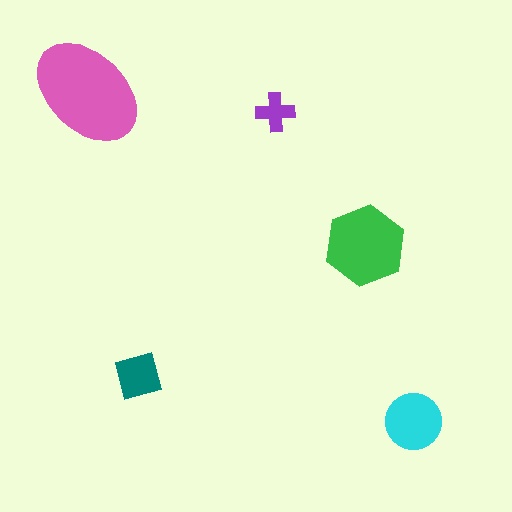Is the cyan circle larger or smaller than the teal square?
Larger.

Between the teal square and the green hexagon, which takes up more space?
The green hexagon.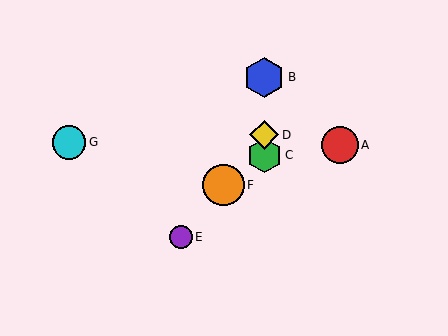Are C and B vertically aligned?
Yes, both are at x≈264.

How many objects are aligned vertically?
3 objects (B, C, D) are aligned vertically.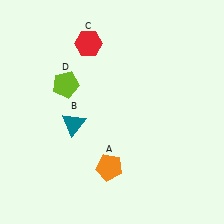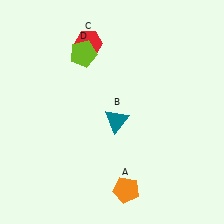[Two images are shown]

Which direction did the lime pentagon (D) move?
The lime pentagon (D) moved up.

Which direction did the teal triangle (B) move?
The teal triangle (B) moved right.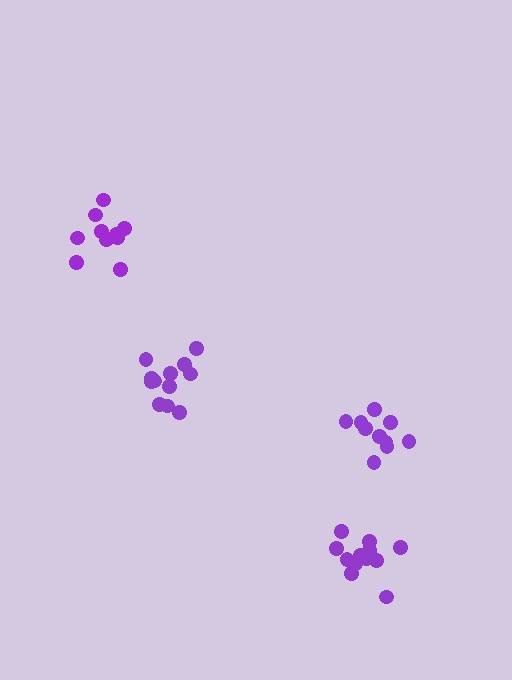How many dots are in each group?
Group 1: 12 dots, Group 2: 12 dots, Group 3: 10 dots, Group 4: 10 dots (44 total).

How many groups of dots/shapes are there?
There are 4 groups.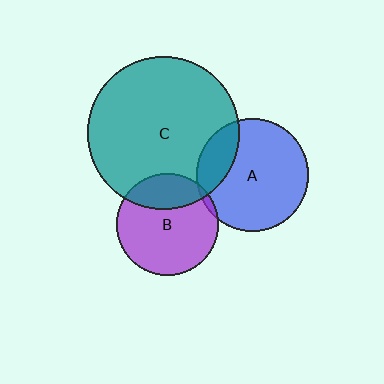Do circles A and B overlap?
Yes.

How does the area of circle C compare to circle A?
Approximately 1.9 times.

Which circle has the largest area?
Circle C (teal).